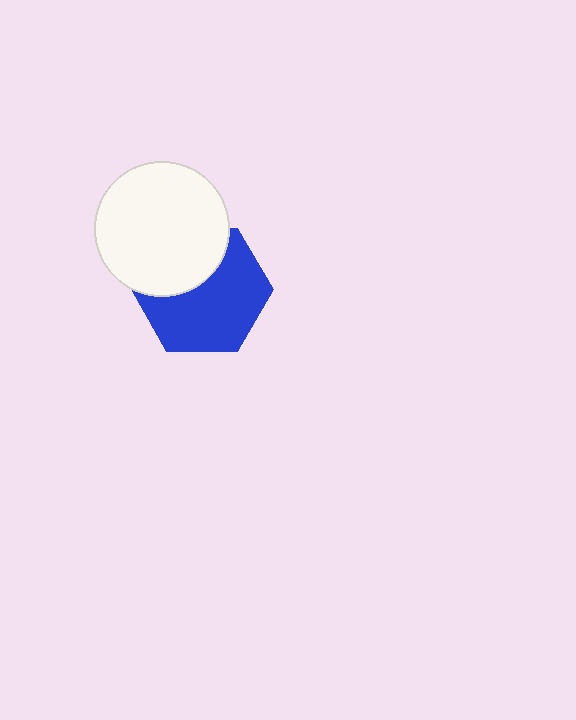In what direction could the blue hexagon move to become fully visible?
The blue hexagon could move down. That would shift it out from behind the white circle entirely.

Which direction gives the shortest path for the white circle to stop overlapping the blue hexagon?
Moving up gives the shortest separation.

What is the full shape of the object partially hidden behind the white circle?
The partially hidden object is a blue hexagon.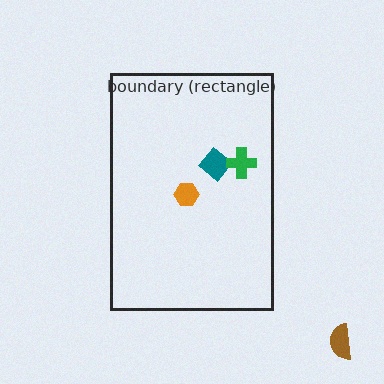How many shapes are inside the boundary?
3 inside, 1 outside.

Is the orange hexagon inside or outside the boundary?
Inside.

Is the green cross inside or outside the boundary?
Inside.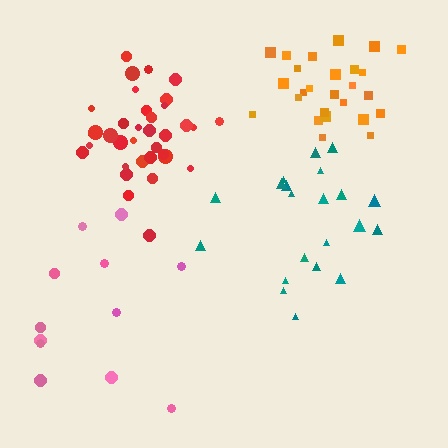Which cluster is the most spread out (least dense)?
Pink.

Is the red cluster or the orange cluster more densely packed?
Red.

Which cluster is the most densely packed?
Red.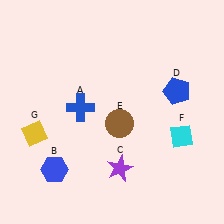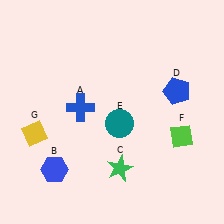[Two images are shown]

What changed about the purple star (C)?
In Image 1, C is purple. In Image 2, it changed to green.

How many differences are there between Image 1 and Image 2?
There are 3 differences between the two images.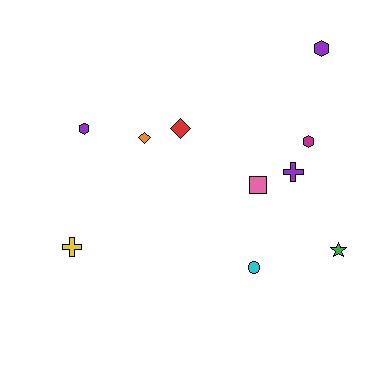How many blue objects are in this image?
There are no blue objects.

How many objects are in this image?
There are 10 objects.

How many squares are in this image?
There is 1 square.